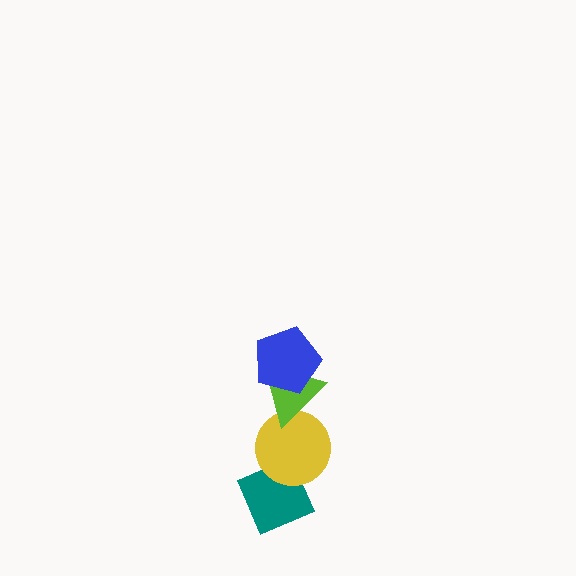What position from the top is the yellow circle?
The yellow circle is 3rd from the top.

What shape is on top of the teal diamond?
The yellow circle is on top of the teal diamond.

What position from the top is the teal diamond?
The teal diamond is 4th from the top.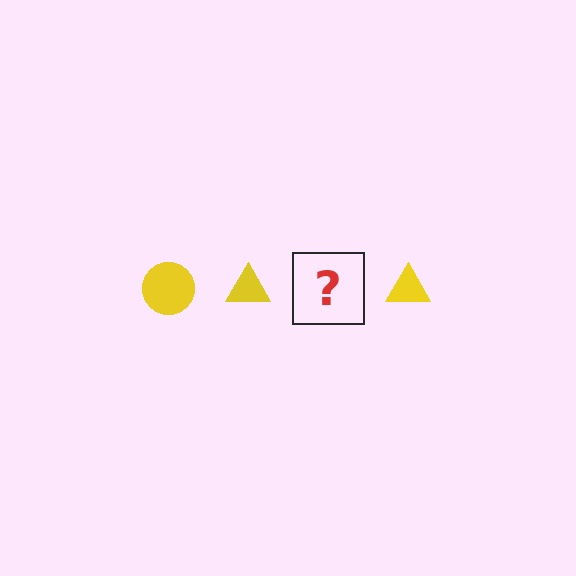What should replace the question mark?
The question mark should be replaced with a yellow circle.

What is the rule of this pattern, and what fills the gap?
The rule is that the pattern cycles through circle, triangle shapes in yellow. The gap should be filled with a yellow circle.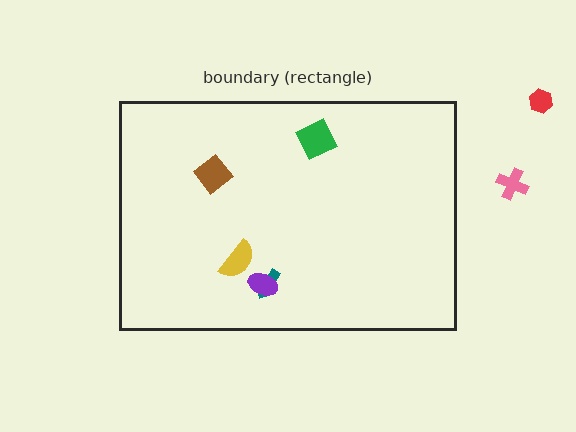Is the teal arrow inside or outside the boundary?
Inside.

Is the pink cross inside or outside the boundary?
Outside.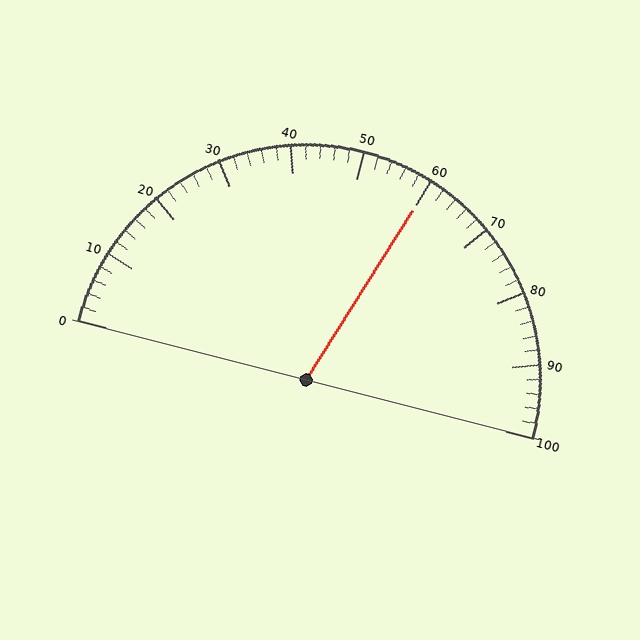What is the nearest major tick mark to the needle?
The nearest major tick mark is 60.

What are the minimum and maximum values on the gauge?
The gauge ranges from 0 to 100.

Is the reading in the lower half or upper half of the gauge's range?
The reading is in the upper half of the range (0 to 100).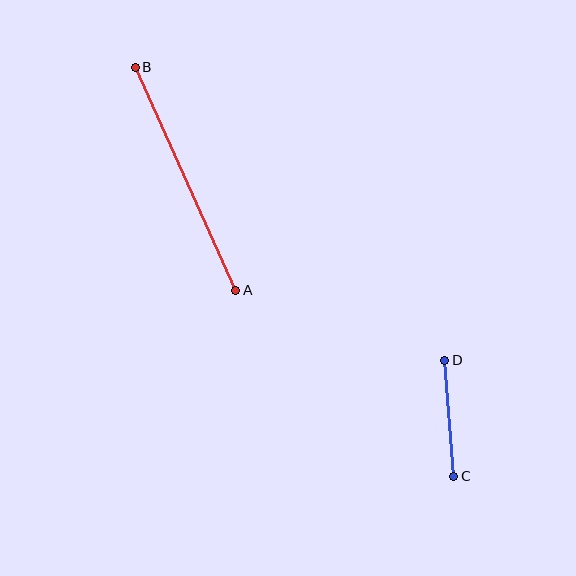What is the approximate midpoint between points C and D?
The midpoint is at approximately (449, 418) pixels.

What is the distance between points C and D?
The distance is approximately 116 pixels.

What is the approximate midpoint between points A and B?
The midpoint is at approximately (185, 179) pixels.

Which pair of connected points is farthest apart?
Points A and B are farthest apart.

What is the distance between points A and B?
The distance is approximately 245 pixels.